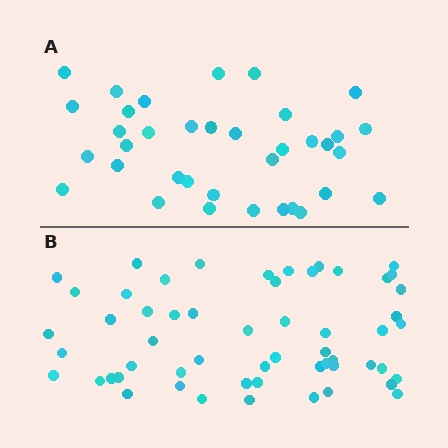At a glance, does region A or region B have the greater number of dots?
Region B (the bottom region) has more dots.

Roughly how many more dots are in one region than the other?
Region B has approximately 20 more dots than region A.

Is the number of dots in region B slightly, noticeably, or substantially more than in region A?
Region B has substantially more. The ratio is roughly 1.6 to 1.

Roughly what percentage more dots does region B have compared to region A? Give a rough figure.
About 55% more.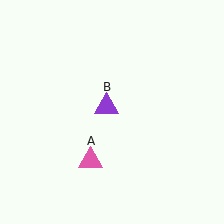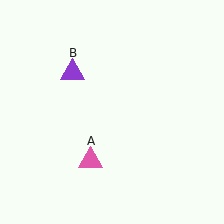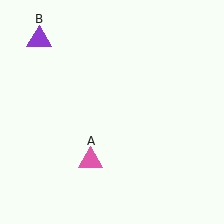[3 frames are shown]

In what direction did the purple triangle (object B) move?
The purple triangle (object B) moved up and to the left.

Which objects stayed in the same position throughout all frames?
Pink triangle (object A) remained stationary.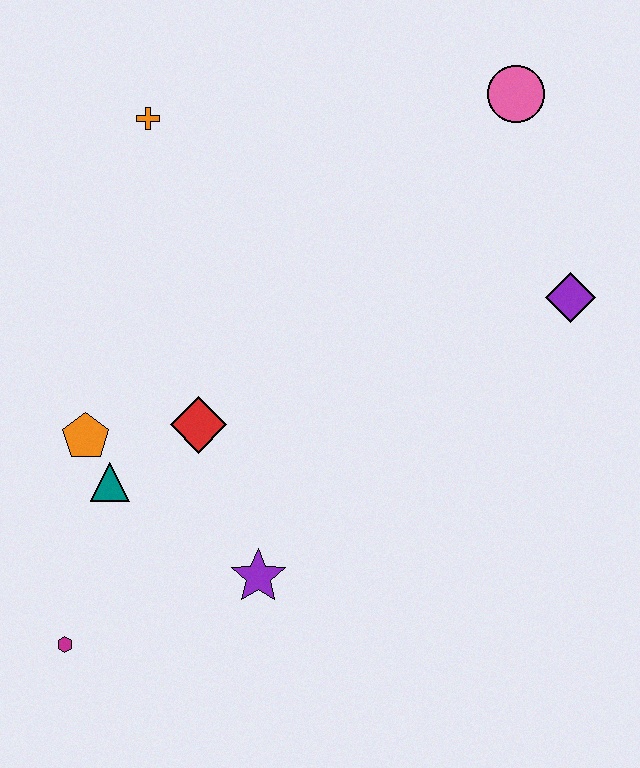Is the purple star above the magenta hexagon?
Yes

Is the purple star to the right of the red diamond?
Yes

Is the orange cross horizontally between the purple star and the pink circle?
No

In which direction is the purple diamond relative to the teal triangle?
The purple diamond is to the right of the teal triangle.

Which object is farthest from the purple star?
The pink circle is farthest from the purple star.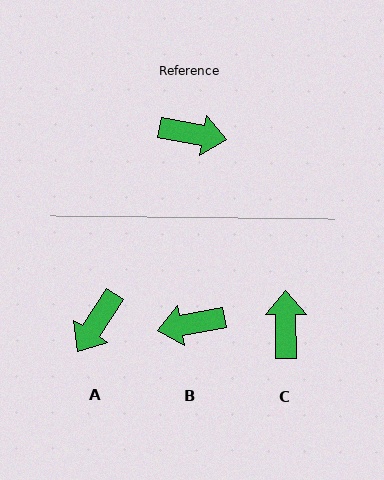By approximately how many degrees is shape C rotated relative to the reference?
Approximately 101 degrees counter-clockwise.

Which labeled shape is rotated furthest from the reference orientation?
B, about 159 degrees away.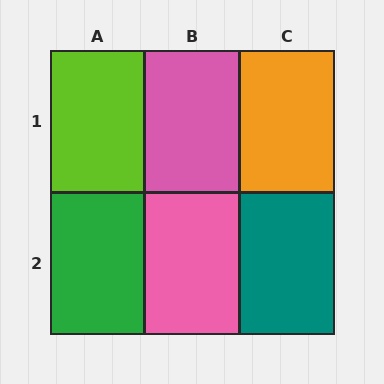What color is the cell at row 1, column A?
Lime.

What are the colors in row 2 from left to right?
Green, pink, teal.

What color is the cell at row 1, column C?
Orange.